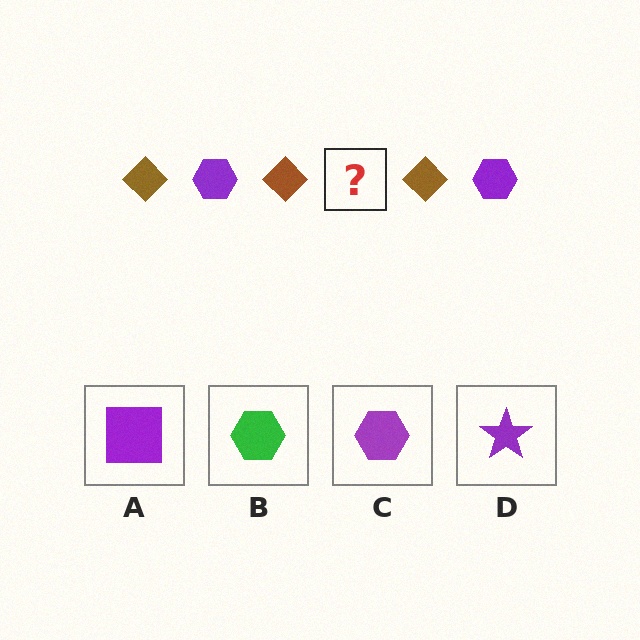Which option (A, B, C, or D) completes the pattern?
C.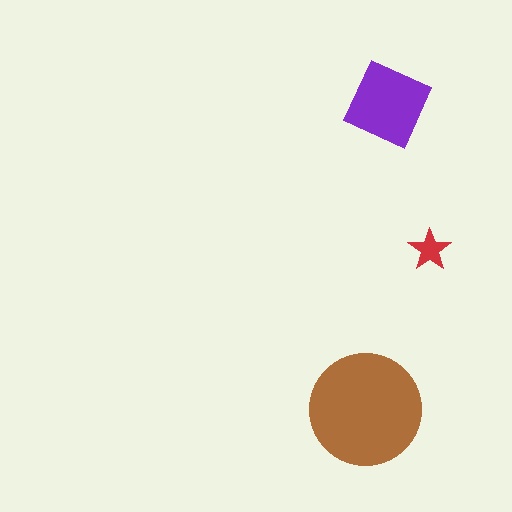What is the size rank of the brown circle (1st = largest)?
1st.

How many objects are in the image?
There are 3 objects in the image.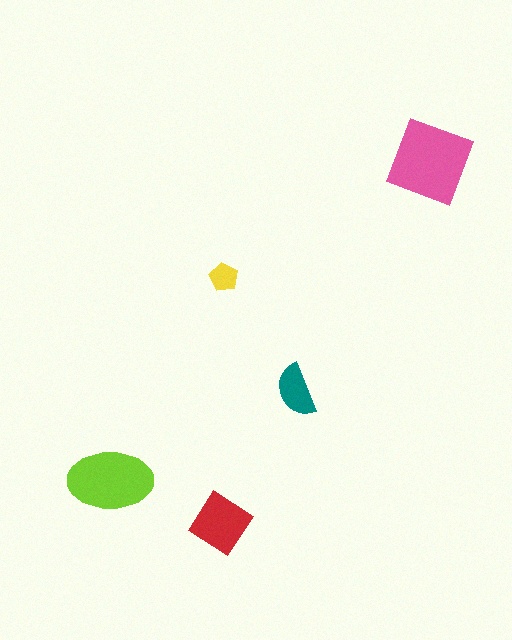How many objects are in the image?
There are 5 objects in the image.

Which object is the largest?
The pink diamond.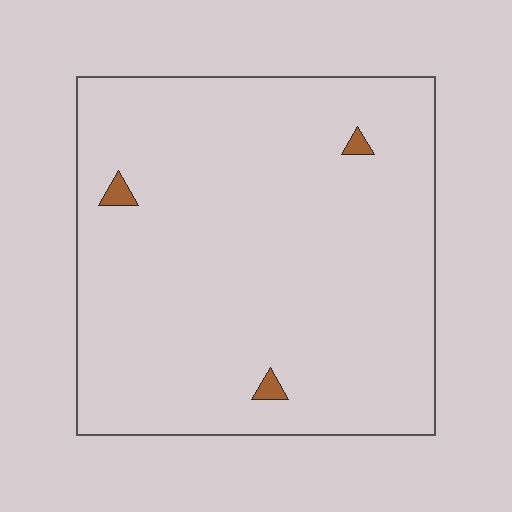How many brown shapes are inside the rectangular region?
3.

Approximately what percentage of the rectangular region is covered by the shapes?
Approximately 0%.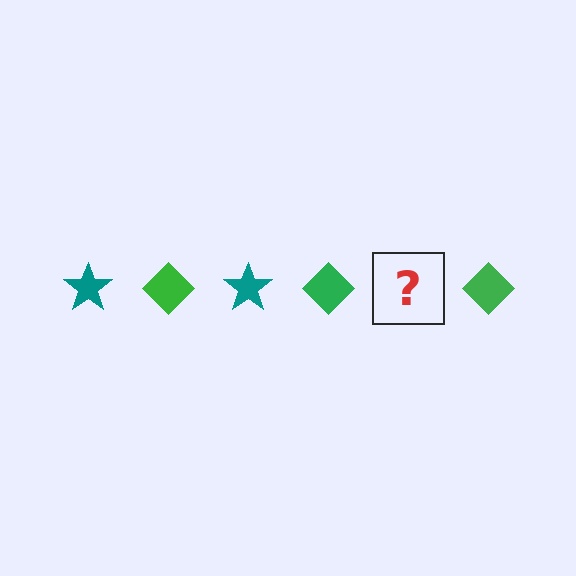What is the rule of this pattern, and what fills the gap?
The rule is that the pattern alternates between teal star and green diamond. The gap should be filled with a teal star.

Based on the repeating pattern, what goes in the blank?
The blank should be a teal star.